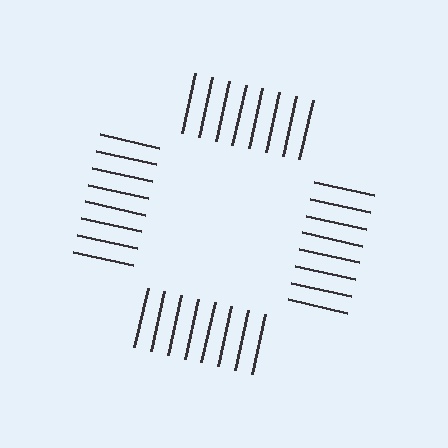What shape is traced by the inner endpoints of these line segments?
An illusory square — the line segments terminate on its edges but no continuous stroke is drawn.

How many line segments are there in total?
32 — 8 along each of the 4 edges.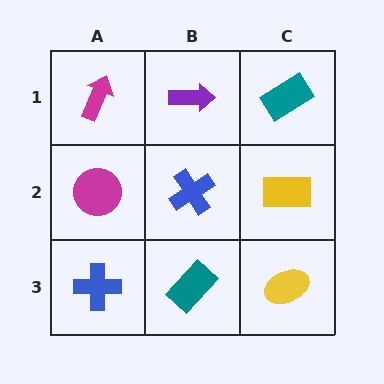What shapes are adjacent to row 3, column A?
A magenta circle (row 2, column A), a teal rectangle (row 3, column B).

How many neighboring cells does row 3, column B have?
3.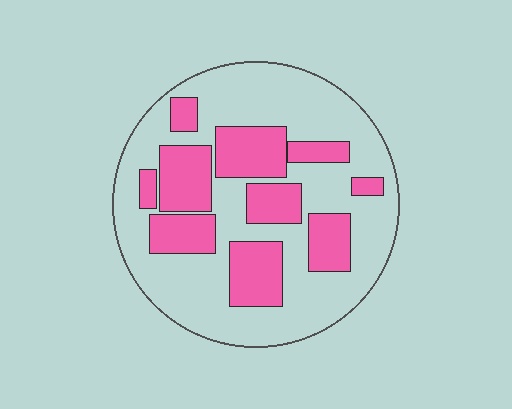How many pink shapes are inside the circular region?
10.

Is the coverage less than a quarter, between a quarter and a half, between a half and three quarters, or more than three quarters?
Between a quarter and a half.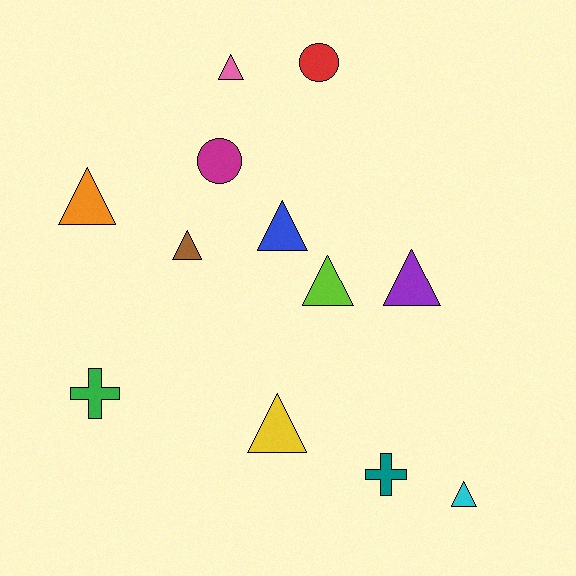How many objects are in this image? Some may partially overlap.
There are 12 objects.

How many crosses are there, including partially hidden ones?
There are 2 crosses.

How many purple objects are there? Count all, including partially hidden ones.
There is 1 purple object.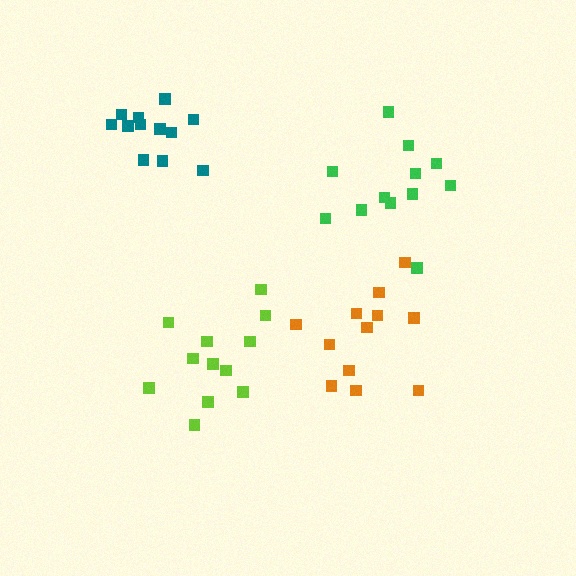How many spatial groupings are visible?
There are 4 spatial groupings.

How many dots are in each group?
Group 1: 12 dots, Group 2: 12 dots, Group 3: 12 dots, Group 4: 12 dots (48 total).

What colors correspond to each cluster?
The clusters are colored: lime, orange, teal, green.